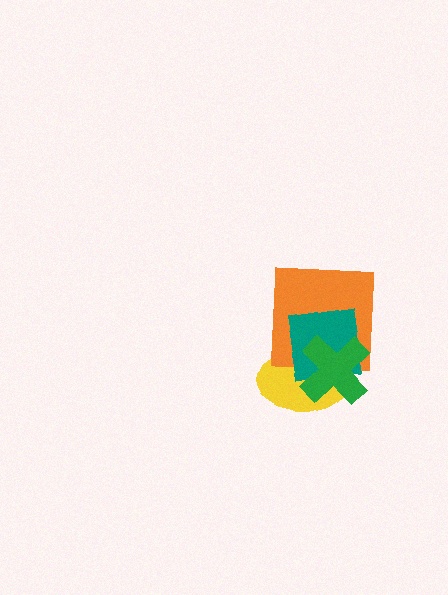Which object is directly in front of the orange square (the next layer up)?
The teal square is directly in front of the orange square.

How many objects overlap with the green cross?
3 objects overlap with the green cross.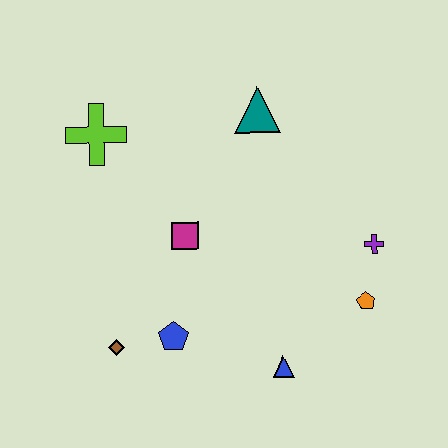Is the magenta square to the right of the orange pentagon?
No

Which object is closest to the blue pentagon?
The brown diamond is closest to the blue pentagon.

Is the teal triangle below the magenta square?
No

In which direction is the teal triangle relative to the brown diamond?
The teal triangle is above the brown diamond.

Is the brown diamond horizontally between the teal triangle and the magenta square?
No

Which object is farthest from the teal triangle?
The brown diamond is farthest from the teal triangle.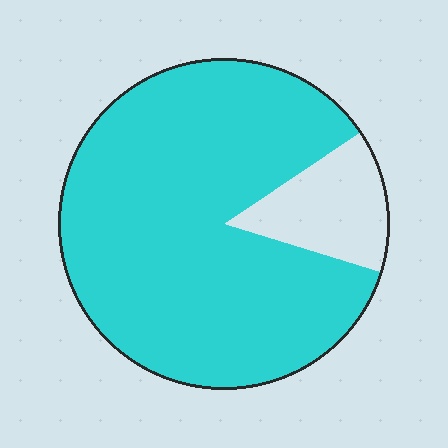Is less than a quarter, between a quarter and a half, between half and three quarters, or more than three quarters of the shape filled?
More than three quarters.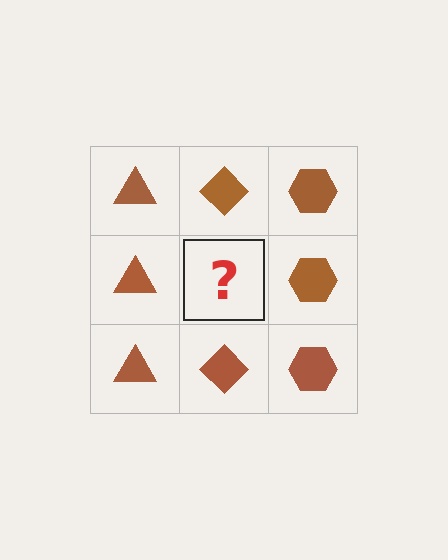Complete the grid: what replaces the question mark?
The question mark should be replaced with a brown diamond.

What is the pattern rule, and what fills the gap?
The rule is that each column has a consistent shape. The gap should be filled with a brown diamond.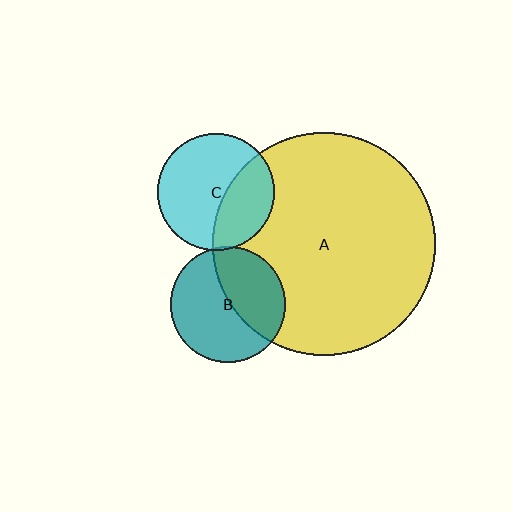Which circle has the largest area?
Circle A (yellow).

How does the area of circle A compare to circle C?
Approximately 3.6 times.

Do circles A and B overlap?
Yes.